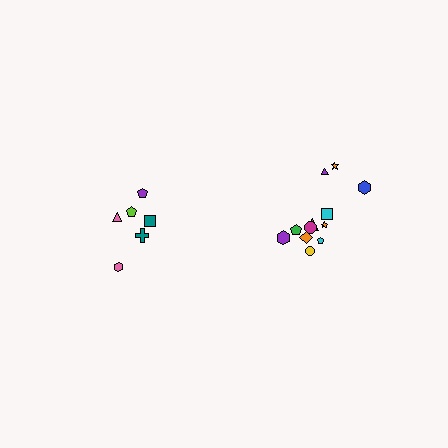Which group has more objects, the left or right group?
The right group.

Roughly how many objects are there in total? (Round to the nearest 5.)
Roughly 20 objects in total.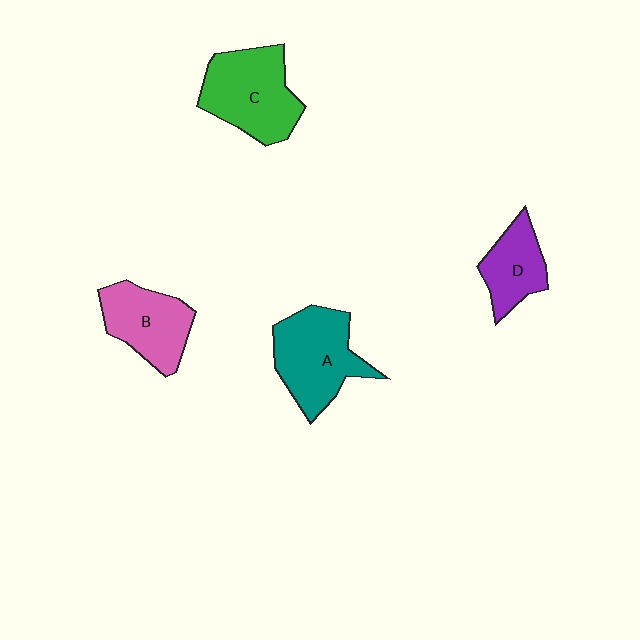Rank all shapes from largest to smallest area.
From largest to smallest: C (green), A (teal), B (pink), D (purple).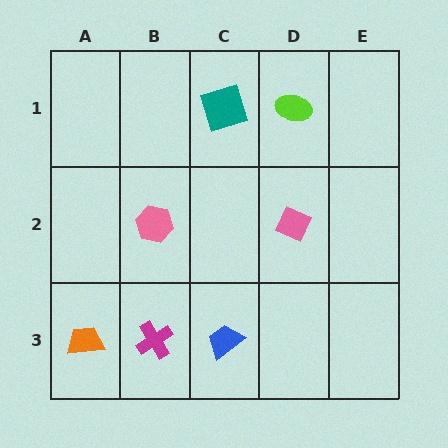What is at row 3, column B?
A magenta cross.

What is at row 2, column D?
A pink diamond.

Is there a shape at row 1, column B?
No, that cell is empty.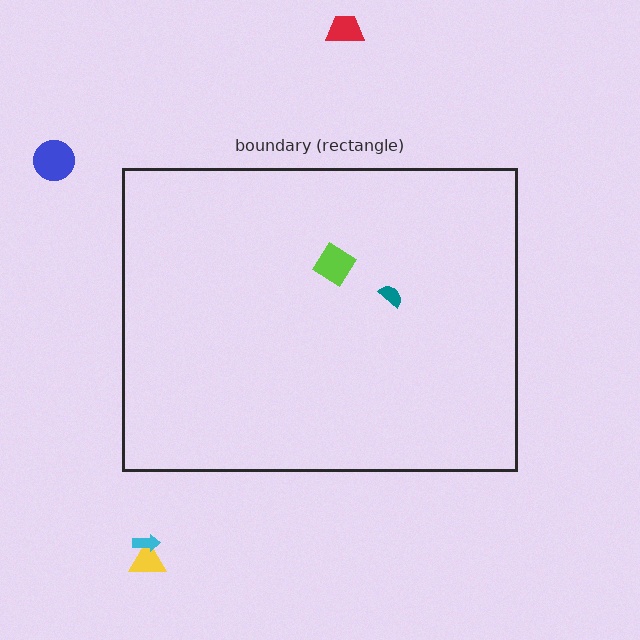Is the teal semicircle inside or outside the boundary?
Inside.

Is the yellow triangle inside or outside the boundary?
Outside.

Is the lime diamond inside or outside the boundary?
Inside.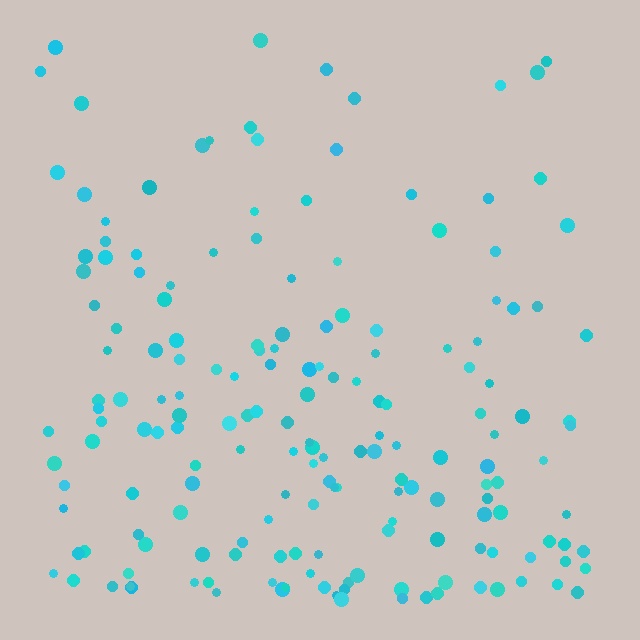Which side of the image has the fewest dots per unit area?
The top.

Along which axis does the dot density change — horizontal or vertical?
Vertical.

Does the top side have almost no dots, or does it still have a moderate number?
Still a moderate number, just noticeably fewer than the bottom.